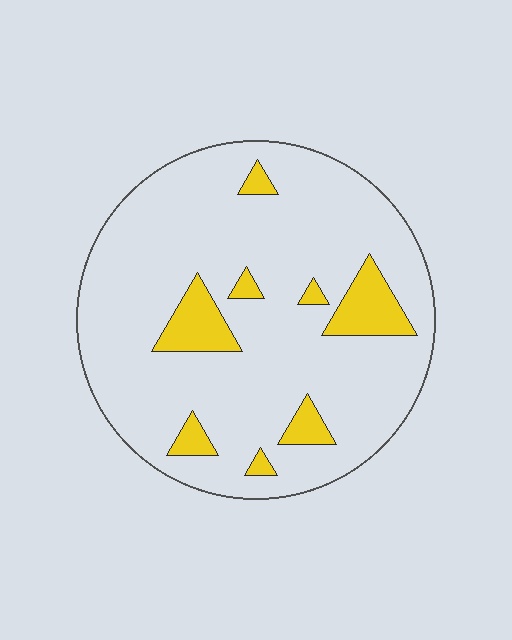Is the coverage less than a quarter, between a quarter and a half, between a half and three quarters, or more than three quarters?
Less than a quarter.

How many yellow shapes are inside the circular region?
8.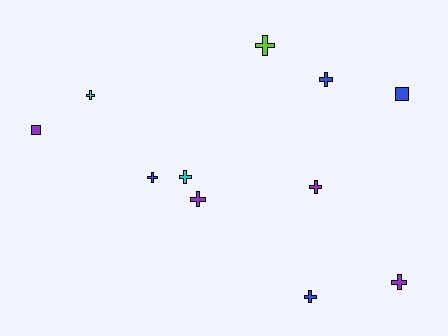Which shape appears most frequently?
Cross, with 9 objects.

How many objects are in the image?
There are 11 objects.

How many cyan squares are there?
There are no cyan squares.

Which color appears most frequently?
Purple, with 4 objects.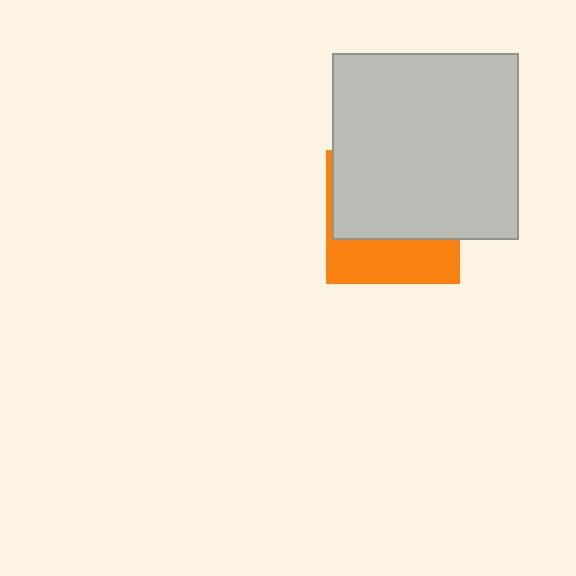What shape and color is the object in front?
The object in front is a light gray square.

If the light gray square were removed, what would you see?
You would see the complete orange square.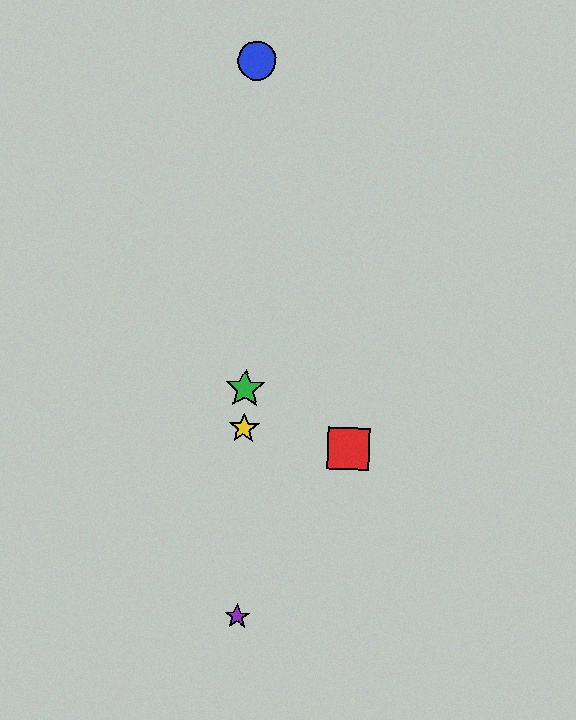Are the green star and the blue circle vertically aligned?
Yes, both are at x≈245.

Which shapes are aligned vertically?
The blue circle, the green star, the yellow star, the purple star are aligned vertically.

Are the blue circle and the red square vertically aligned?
No, the blue circle is at x≈257 and the red square is at x≈348.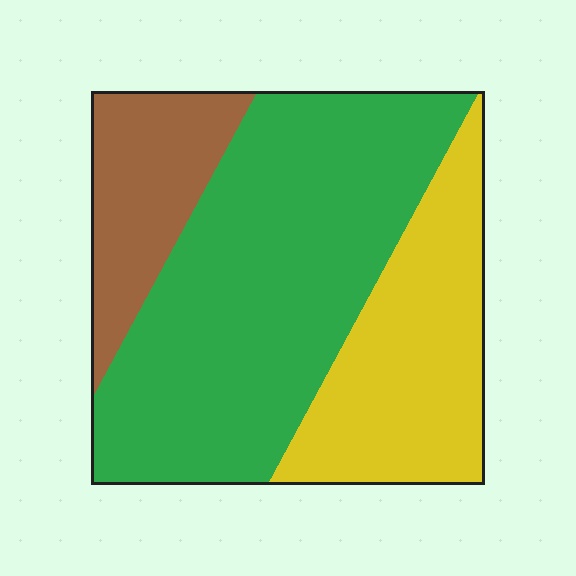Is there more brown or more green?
Green.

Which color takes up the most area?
Green, at roughly 55%.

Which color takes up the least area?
Brown, at roughly 15%.